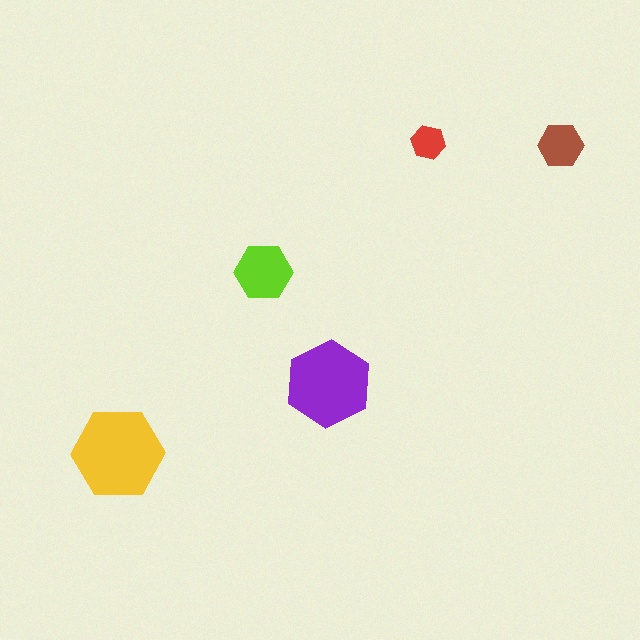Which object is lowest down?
The yellow hexagon is bottommost.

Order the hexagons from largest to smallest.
the yellow one, the purple one, the lime one, the brown one, the red one.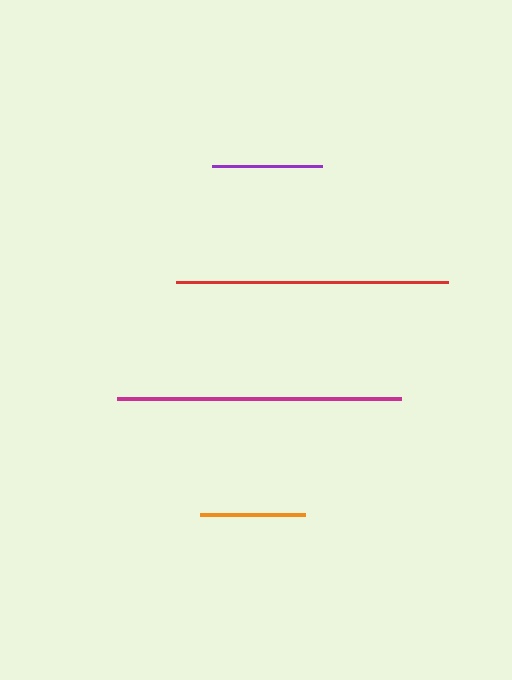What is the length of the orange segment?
The orange segment is approximately 105 pixels long.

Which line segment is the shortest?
The orange line is the shortest at approximately 105 pixels.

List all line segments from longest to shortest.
From longest to shortest: magenta, red, purple, orange.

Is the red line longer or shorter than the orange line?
The red line is longer than the orange line.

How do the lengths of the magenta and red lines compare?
The magenta and red lines are approximately the same length.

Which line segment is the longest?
The magenta line is the longest at approximately 284 pixels.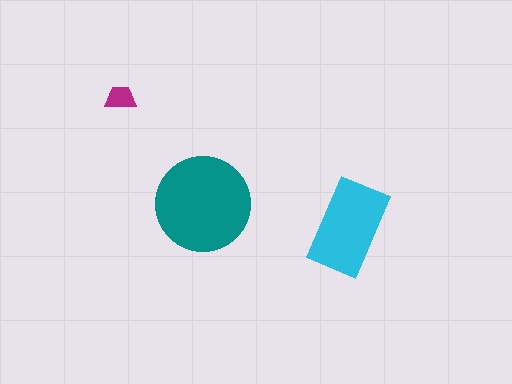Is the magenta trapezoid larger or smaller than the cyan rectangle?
Smaller.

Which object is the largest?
The teal circle.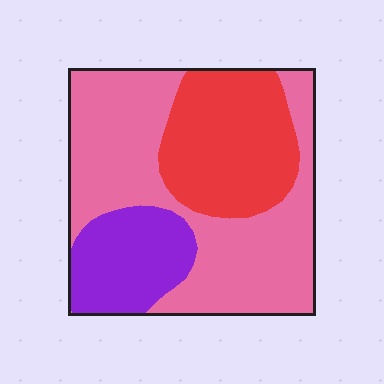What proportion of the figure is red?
Red covers around 30% of the figure.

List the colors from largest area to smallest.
From largest to smallest: pink, red, purple.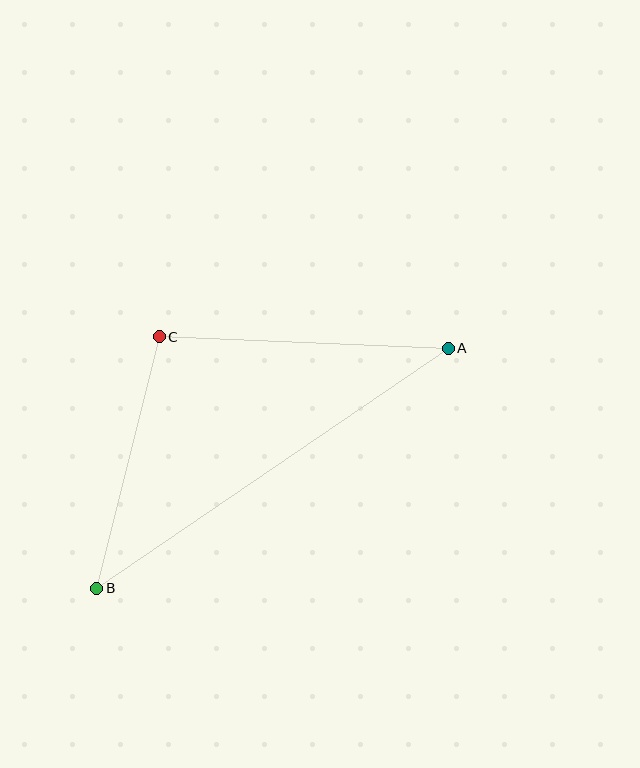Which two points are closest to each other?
Points B and C are closest to each other.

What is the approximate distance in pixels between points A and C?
The distance between A and C is approximately 289 pixels.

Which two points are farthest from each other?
Points A and B are farthest from each other.